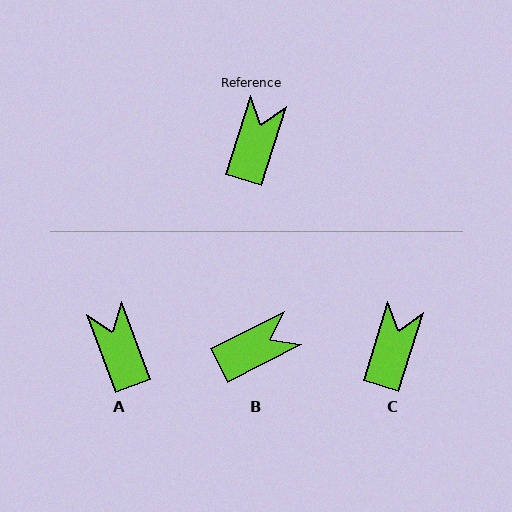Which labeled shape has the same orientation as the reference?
C.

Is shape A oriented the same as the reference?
No, it is off by about 37 degrees.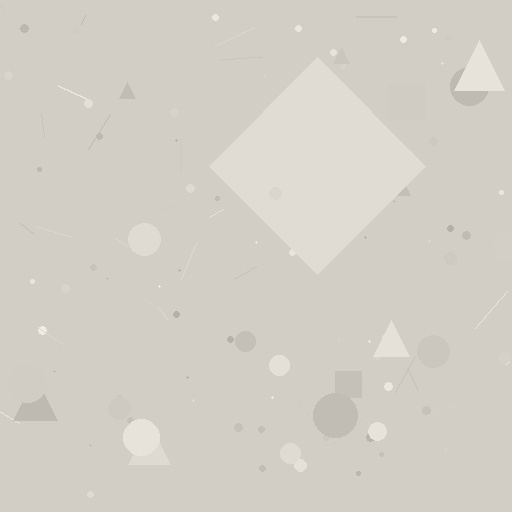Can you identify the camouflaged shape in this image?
The camouflaged shape is a diamond.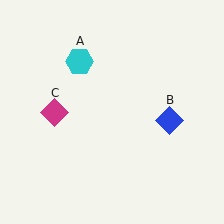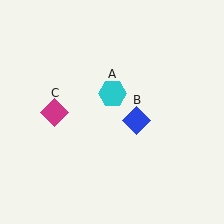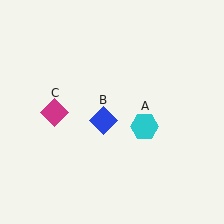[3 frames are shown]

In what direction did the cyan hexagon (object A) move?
The cyan hexagon (object A) moved down and to the right.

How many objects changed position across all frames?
2 objects changed position: cyan hexagon (object A), blue diamond (object B).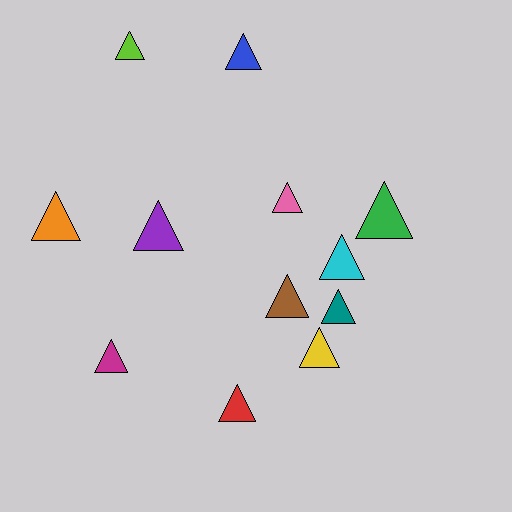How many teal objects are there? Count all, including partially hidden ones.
There is 1 teal object.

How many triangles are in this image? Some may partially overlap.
There are 12 triangles.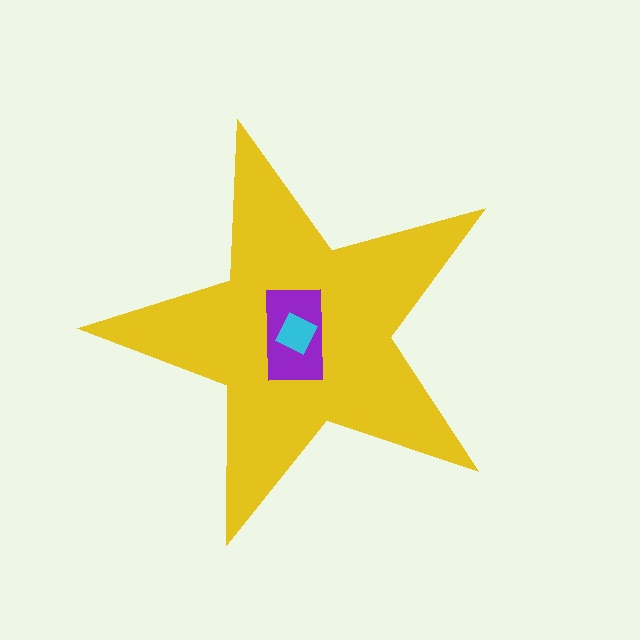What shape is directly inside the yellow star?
The purple rectangle.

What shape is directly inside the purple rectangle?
The cyan square.